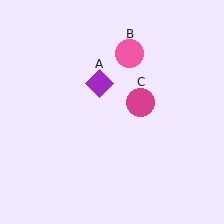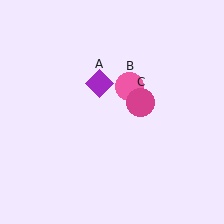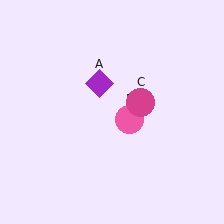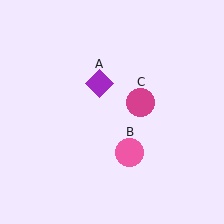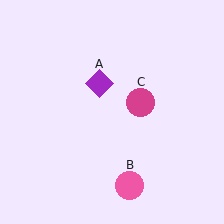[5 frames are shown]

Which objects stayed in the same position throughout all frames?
Purple diamond (object A) and magenta circle (object C) remained stationary.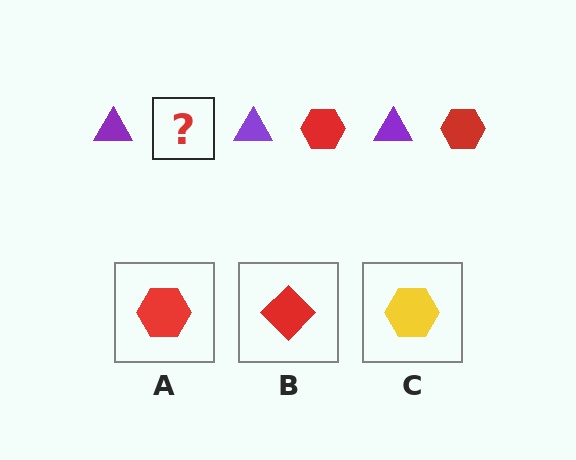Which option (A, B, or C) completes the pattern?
A.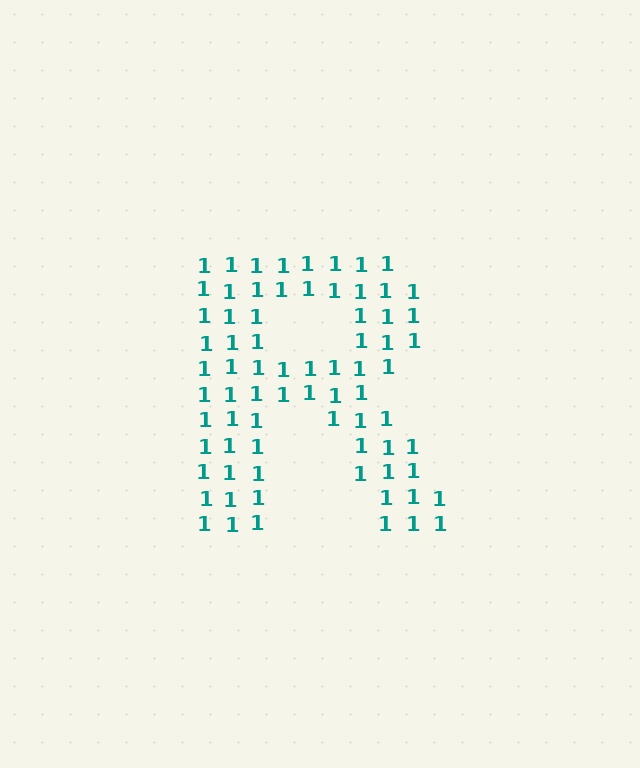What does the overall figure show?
The overall figure shows the letter R.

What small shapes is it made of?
It is made of small digit 1's.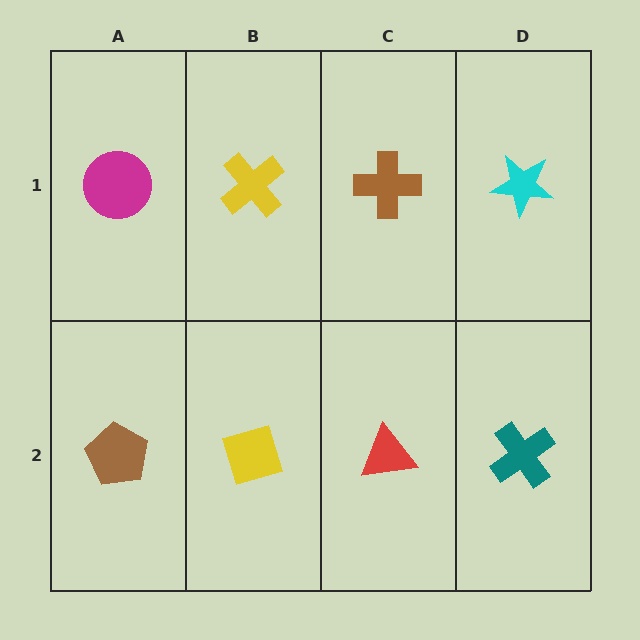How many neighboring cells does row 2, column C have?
3.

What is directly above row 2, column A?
A magenta circle.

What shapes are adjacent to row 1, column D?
A teal cross (row 2, column D), a brown cross (row 1, column C).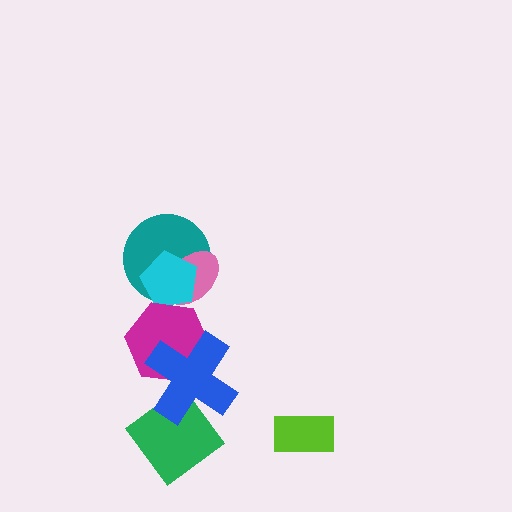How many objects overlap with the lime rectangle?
0 objects overlap with the lime rectangle.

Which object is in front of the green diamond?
The blue cross is in front of the green diamond.